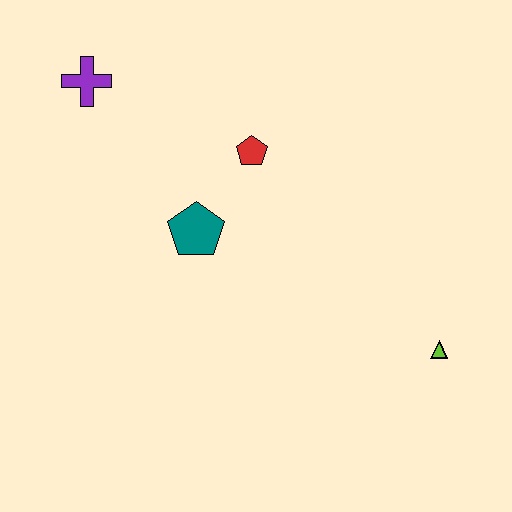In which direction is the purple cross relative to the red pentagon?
The purple cross is to the left of the red pentagon.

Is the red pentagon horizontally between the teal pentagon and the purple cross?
No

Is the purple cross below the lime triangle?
No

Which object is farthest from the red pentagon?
The lime triangle is farthest from the red pentagon.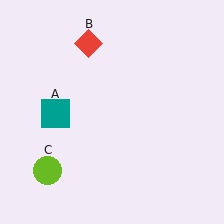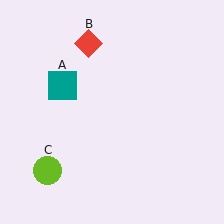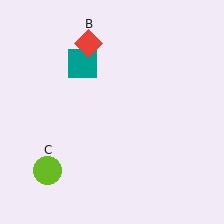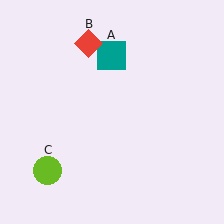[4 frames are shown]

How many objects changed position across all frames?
1 object changed position: teal square (object A).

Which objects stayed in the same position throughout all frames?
Red diamond (object B) and lime circle (object C) remained stationary.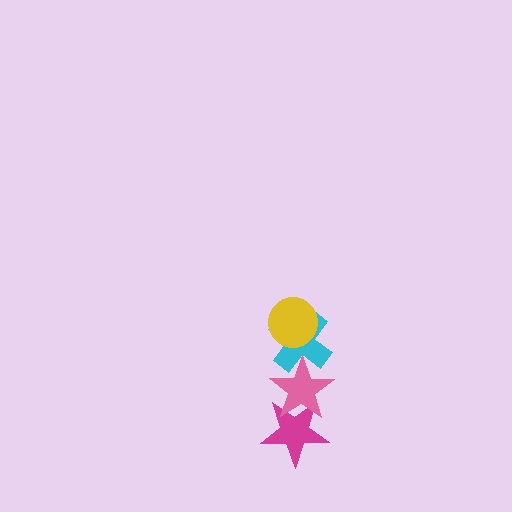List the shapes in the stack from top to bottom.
From top to bottom: the yellow circle, the cyan cross, the pink star, the magenta star.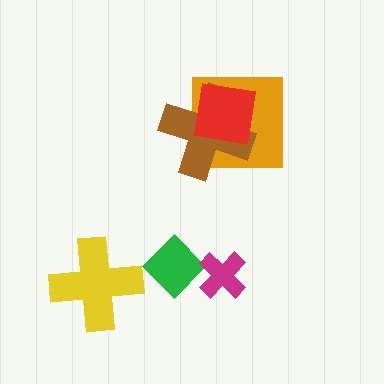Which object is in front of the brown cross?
The red square is in front of the brown cross.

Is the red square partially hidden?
No, no other shape covers it.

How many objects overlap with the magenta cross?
1 object overlaps with the magenta cross.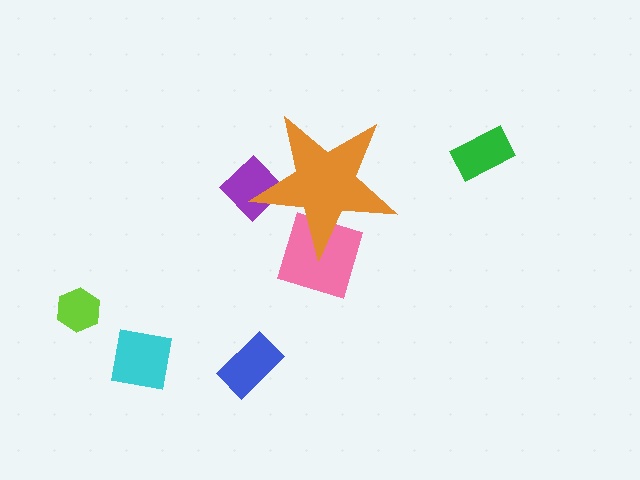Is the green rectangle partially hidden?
No, the green rectangle is fully visible.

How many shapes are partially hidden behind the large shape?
2 shapes are partially hidden.